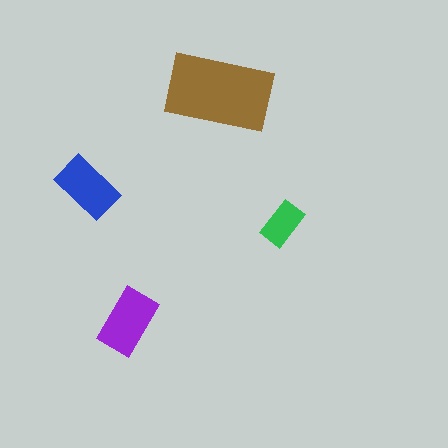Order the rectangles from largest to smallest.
the brown one, the purple one, the blue one, the green one.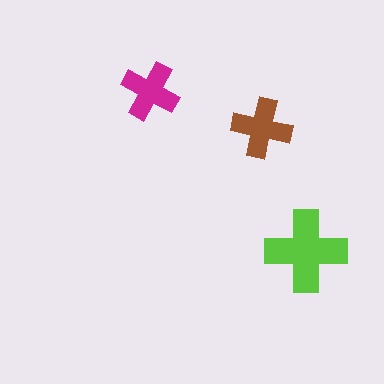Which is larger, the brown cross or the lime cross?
The lime one.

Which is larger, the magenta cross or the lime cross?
The lime one.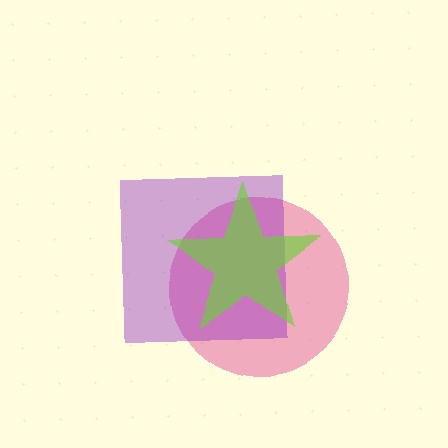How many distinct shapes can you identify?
There are 3 distinct shapes: a pink circle, a purple square, a lime star.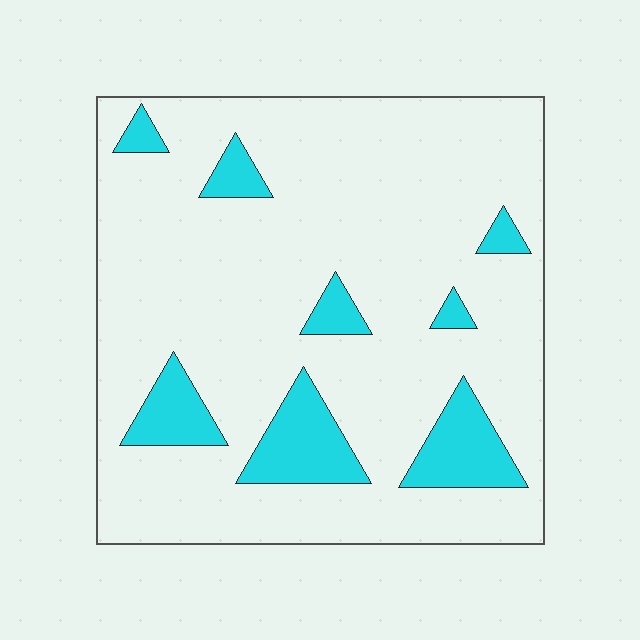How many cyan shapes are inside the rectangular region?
8.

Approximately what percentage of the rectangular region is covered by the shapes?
Approximately 15%.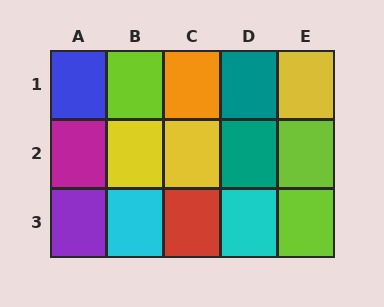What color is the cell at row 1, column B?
Lime.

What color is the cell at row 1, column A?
Blue.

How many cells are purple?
1 cell is purple.